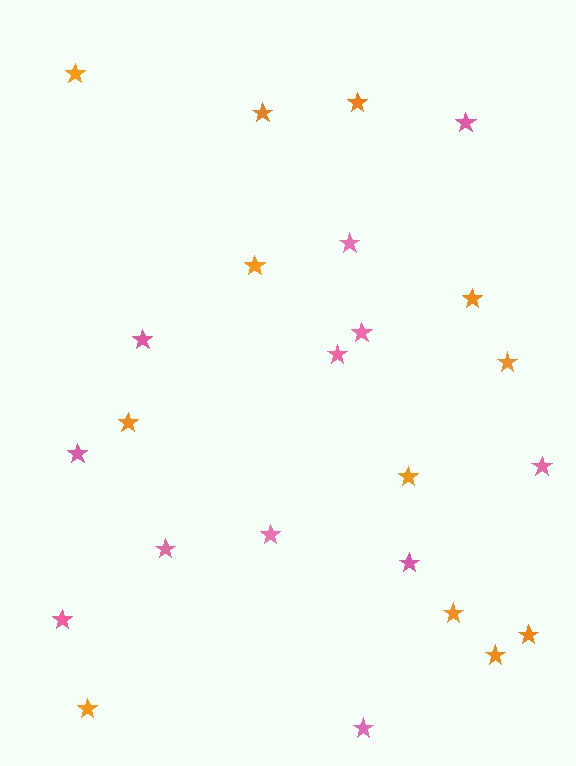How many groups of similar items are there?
There are 2 groups: one group of orange stars (12) and one group of pink stars (12).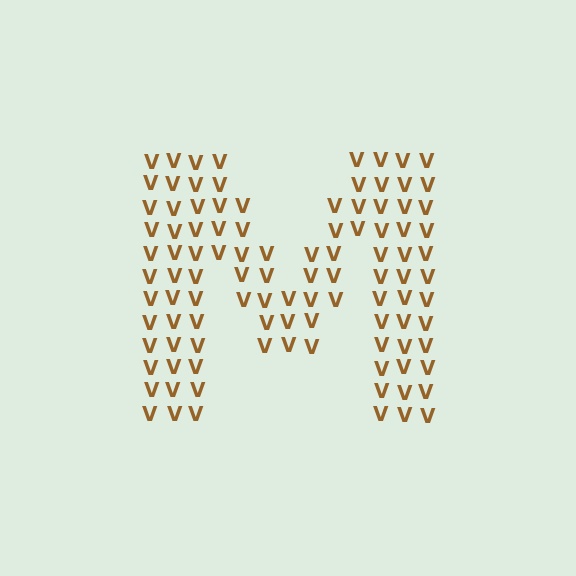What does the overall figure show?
The overall figure shows the letter M.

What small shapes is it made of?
It is made of small letter V's.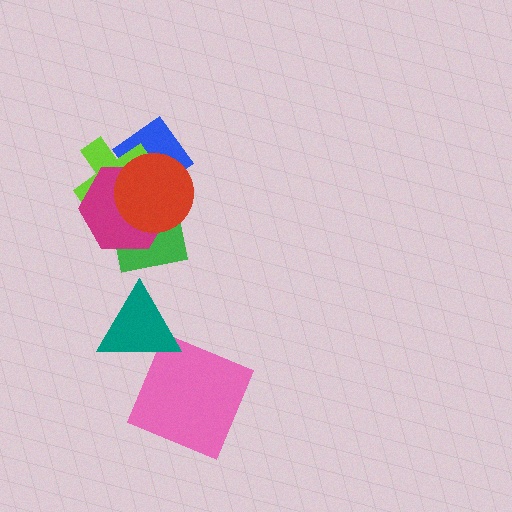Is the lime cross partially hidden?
Yes, it is partially covered by another shape.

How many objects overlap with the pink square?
1 object overlaps with the pink square.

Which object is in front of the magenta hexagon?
The red circle is in front of the magenta hexagon.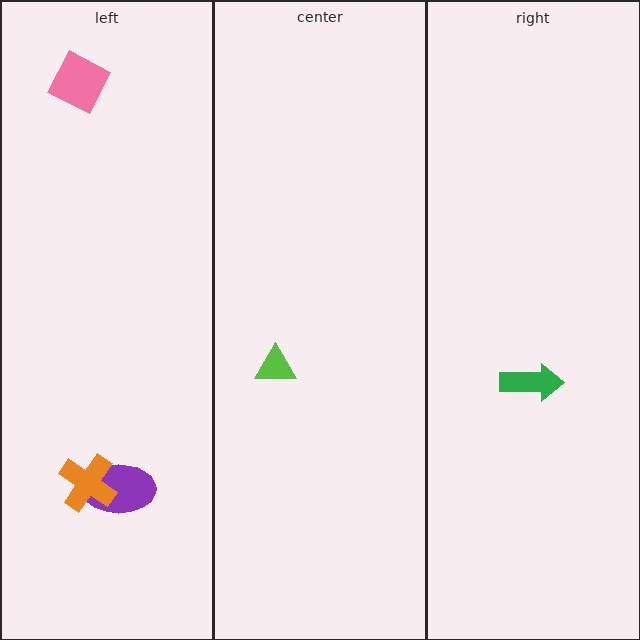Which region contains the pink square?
The left region.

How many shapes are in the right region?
1.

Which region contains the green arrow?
The right region.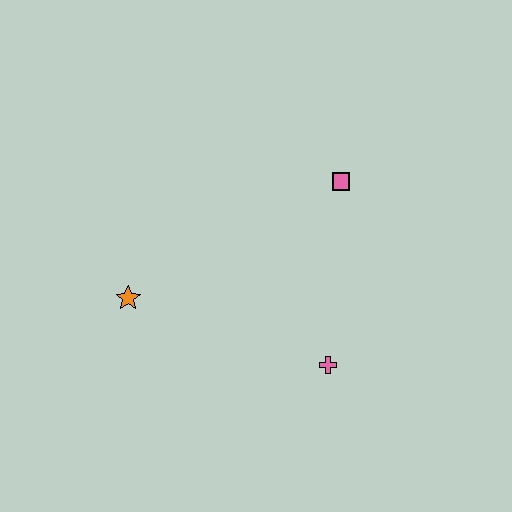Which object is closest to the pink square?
The pink cross is closest to the pink square.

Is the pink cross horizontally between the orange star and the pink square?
Yes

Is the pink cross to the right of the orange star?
Yes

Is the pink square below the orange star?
No